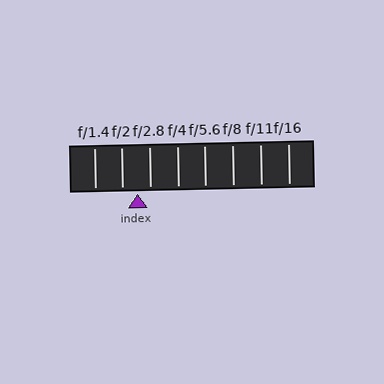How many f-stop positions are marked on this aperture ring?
There are 8 f-stop positions marked.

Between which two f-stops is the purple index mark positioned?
The index mark is between f/2 and f/2.8.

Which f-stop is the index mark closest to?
The index mark is closest to f/2.8.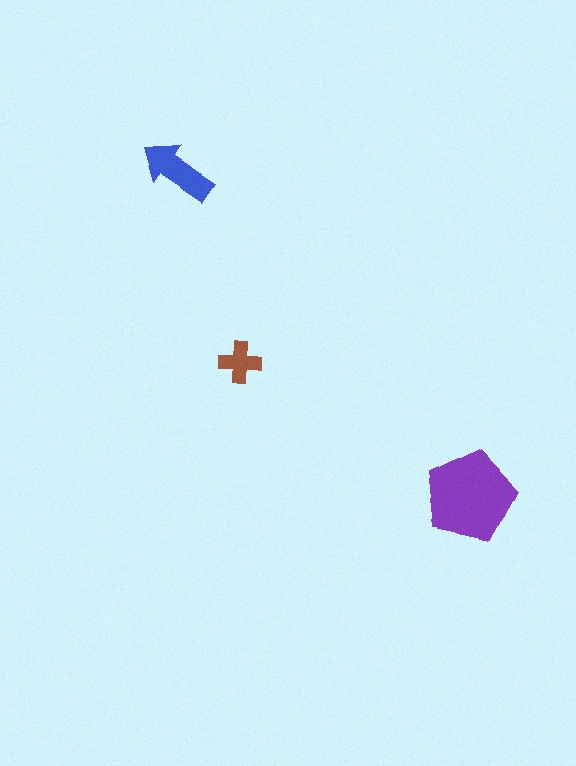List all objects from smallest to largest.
The brown cross, the blue arrow, the purple pentagon.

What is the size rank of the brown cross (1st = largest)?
3rd.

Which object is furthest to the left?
The blue arrow is leftmost.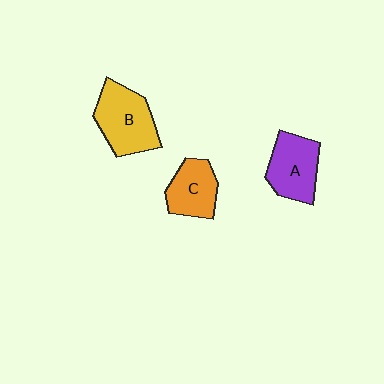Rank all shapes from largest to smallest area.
From largest to smallest: B (yellow), A (purple), C (orange).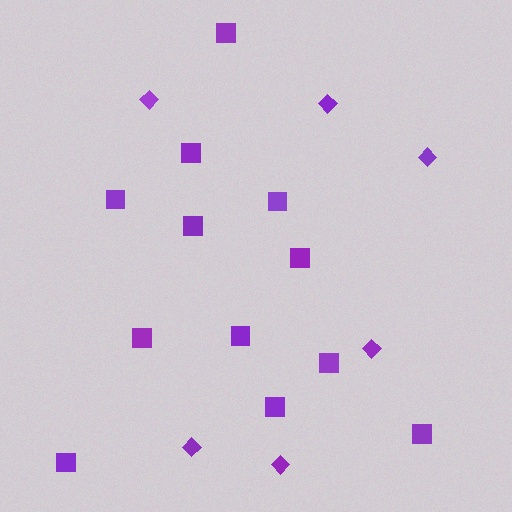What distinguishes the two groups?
There are 2 groups: one group of diamonds (6) and one group of squares (12).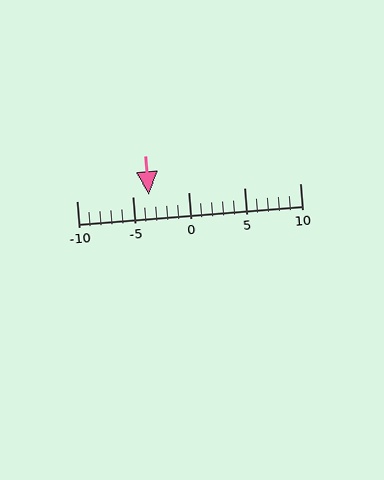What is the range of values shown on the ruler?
The ruler shows values from -10 to 10.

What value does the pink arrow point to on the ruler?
The pink arrow points to approximately -4.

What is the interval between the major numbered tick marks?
The major tick marks are spaced 5 units apart.